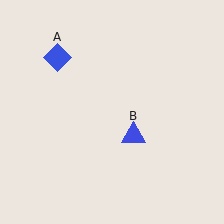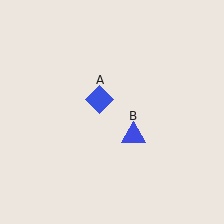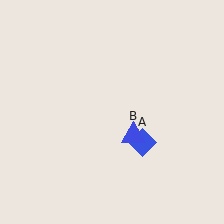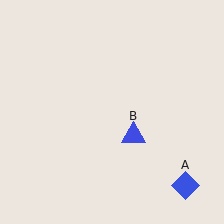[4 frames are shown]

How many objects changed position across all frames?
1 object changed position: blue diamond (object A).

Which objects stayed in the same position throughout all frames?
Blue triangle (object B) remained stationary.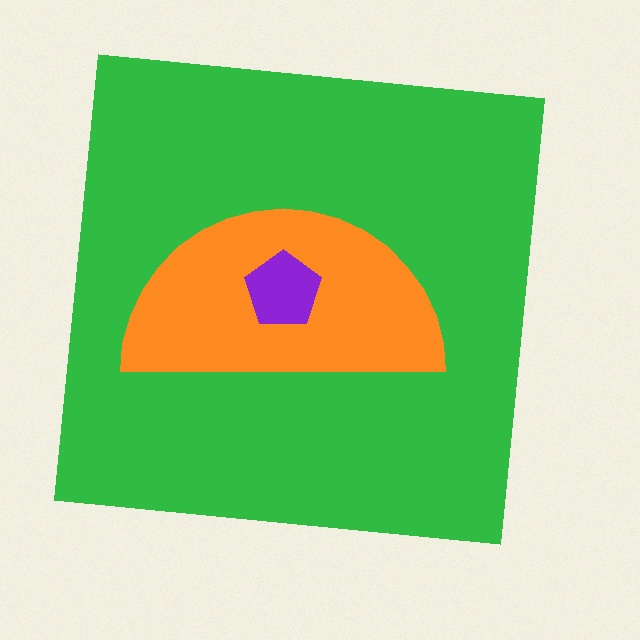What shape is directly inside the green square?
The orange semicircle.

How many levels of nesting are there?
3.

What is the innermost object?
The purple pentagon.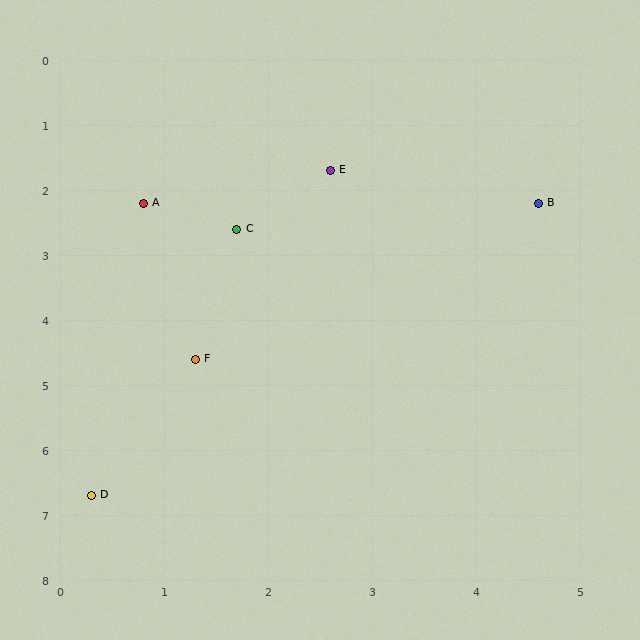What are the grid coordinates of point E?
Point E is at approximately (2.6, 1.7).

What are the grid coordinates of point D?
Point D is at approximately (0.3, 6.7).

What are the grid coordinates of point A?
Point A is at approximately (0.8, 2.2).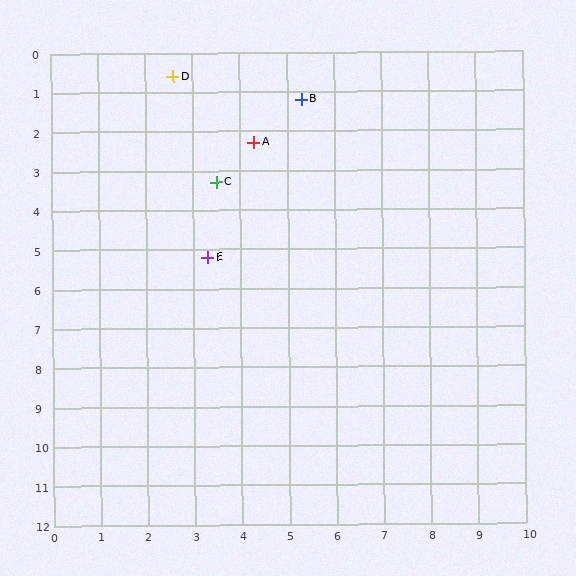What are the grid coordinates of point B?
Point B is at approximately (5.3, 1.2).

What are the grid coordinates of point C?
Point C is at approximately (3.5, 3.3).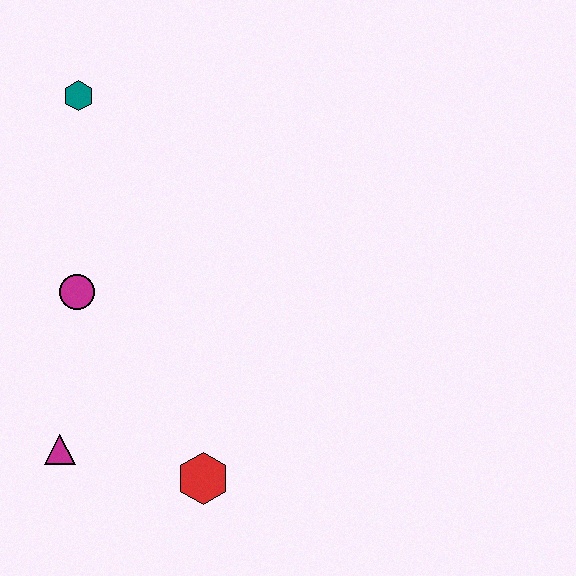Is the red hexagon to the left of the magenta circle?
No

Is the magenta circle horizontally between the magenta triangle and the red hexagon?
Yes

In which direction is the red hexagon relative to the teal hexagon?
The red hexagon is below the teal hexagon.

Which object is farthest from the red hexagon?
The teal hexagon is farthest from the red hexagon.